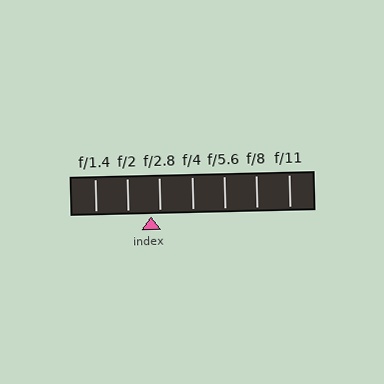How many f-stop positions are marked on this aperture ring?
There are 7 f-stop positions marked.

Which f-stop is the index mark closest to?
The index mark is closest to f/2.8.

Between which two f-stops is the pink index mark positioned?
The index mark is between f/2 and f/2.8.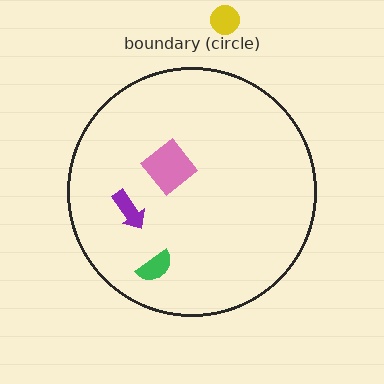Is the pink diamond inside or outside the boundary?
Inside.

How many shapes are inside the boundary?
3 inside, 1 outside.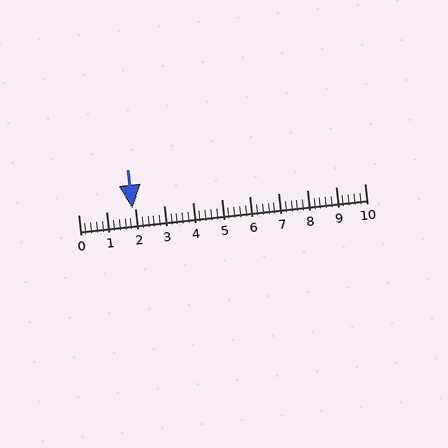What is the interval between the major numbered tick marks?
The major tick marks are spaced 1 units apart.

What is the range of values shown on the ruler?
The ruler shows values from 0 to 10.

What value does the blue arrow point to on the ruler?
The blue arrow points to approximately 1.9.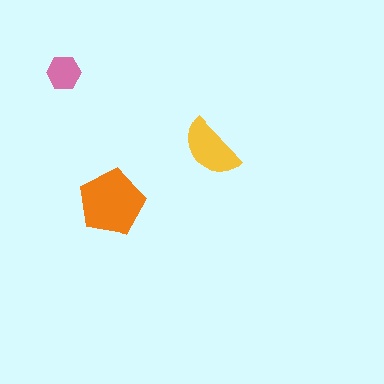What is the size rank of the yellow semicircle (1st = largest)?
2nd.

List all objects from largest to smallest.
The orange pentagon, the yellow semicircle, the pink hexagon.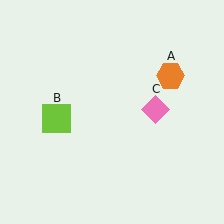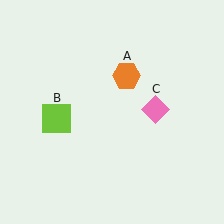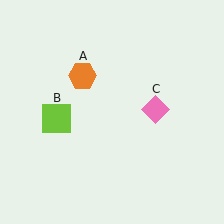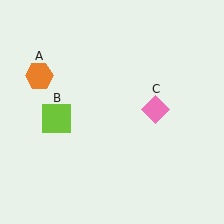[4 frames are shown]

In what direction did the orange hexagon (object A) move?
The orange hexagon (object A) moved left.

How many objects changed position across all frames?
1 object changed position: orange hexagon (object A).